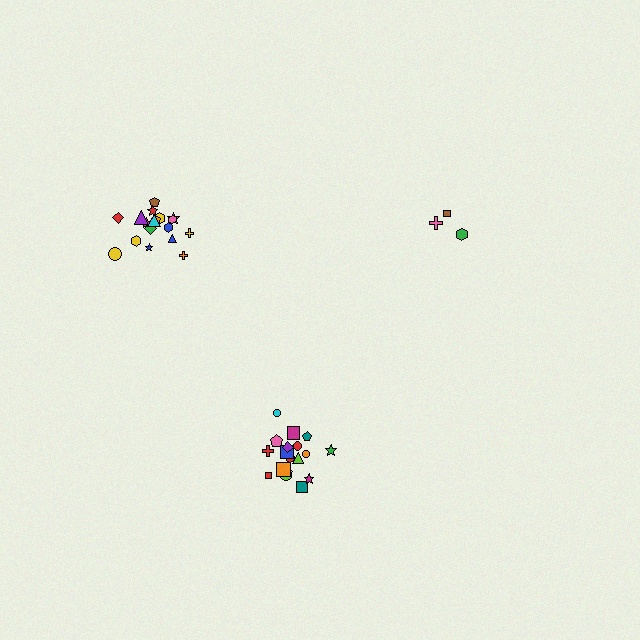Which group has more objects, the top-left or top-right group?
The top-left group.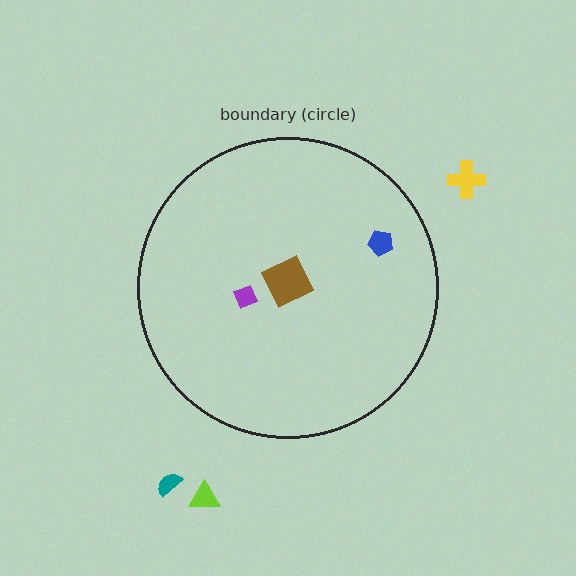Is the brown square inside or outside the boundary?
Inside.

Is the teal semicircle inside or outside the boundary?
Outside.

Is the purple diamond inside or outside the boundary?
Inside.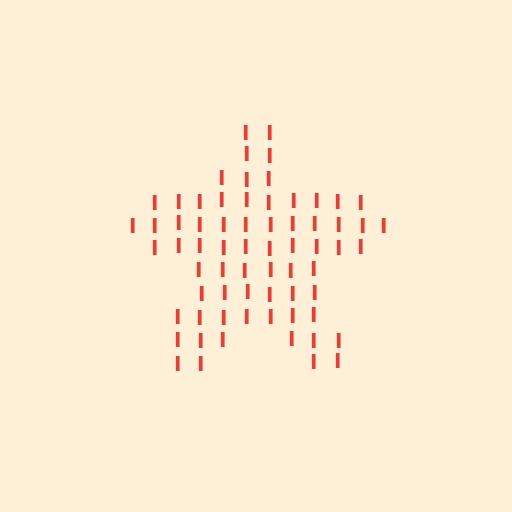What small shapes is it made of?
It is made of small letter I's.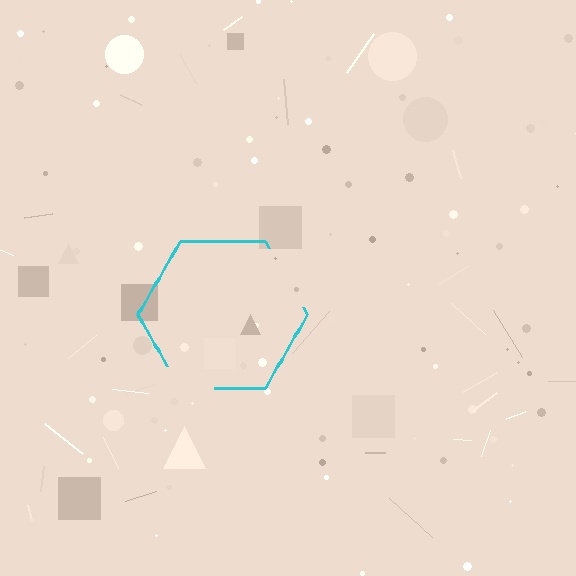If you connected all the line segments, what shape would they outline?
They would outline a hexagon.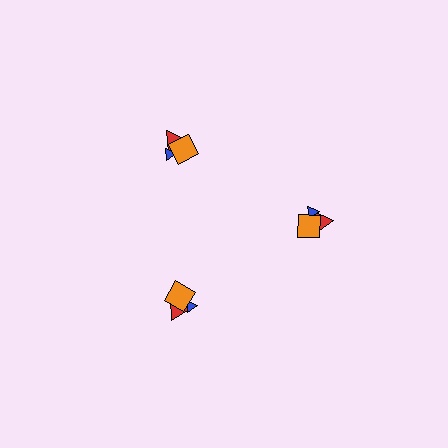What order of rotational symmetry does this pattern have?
This pattern has 3-fold rotational symmetry.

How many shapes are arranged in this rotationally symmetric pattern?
There are 9 shapes, arranged in 3 groups of 3.